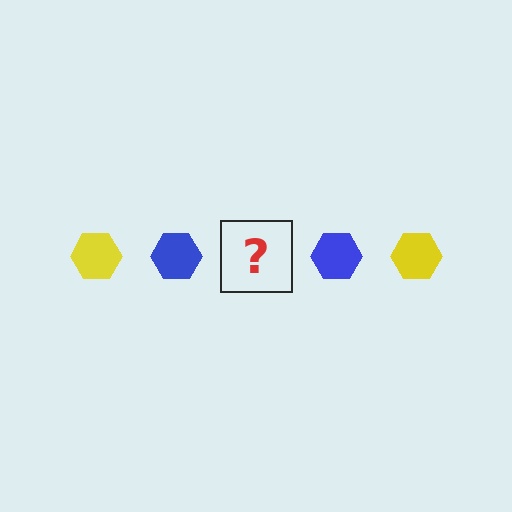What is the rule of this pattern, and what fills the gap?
The rule is that the pattern cycles through yellow, blue hexagons. The gap should be filled with a yellow hexagon.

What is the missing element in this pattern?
The missing element is a yellow hexagon.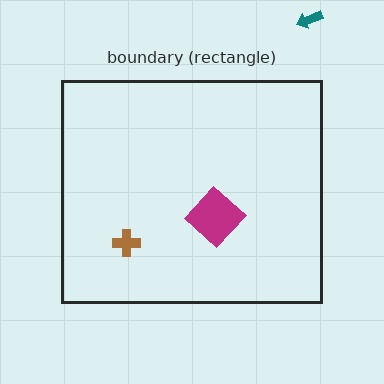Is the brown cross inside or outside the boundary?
Inside.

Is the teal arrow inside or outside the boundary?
Outside.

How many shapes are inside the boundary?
2 inside, 1 outside.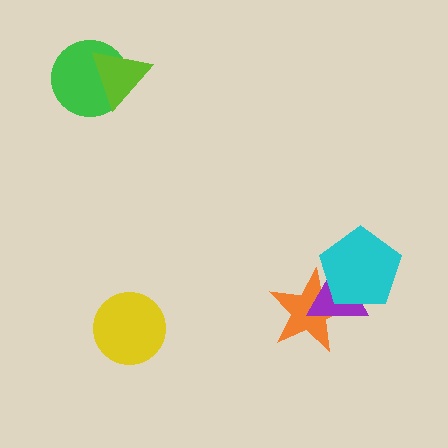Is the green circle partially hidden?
Yes, it is partially covered by another shape.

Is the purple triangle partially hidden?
Yes, it is partially covered by another shape.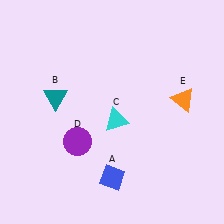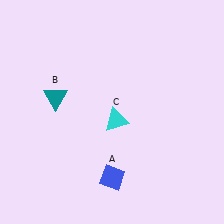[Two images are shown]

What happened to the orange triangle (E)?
The orange triangle (E) was removed in Image 2. It was in the top-right area of Image 1.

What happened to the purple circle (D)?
The purple circle (D) was removed in Image 2. It was in the bottom-left area of Image 1.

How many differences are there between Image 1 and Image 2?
There are 2 differences between the two images.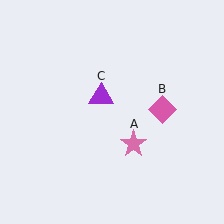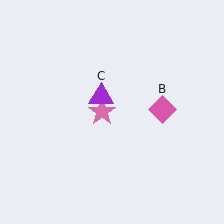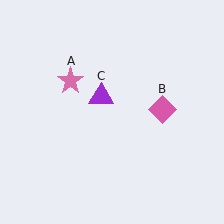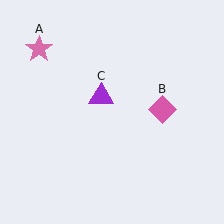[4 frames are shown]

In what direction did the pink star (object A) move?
The pink star (object A) moved up and to the left.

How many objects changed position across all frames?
1 object changed position: pink star (object A).